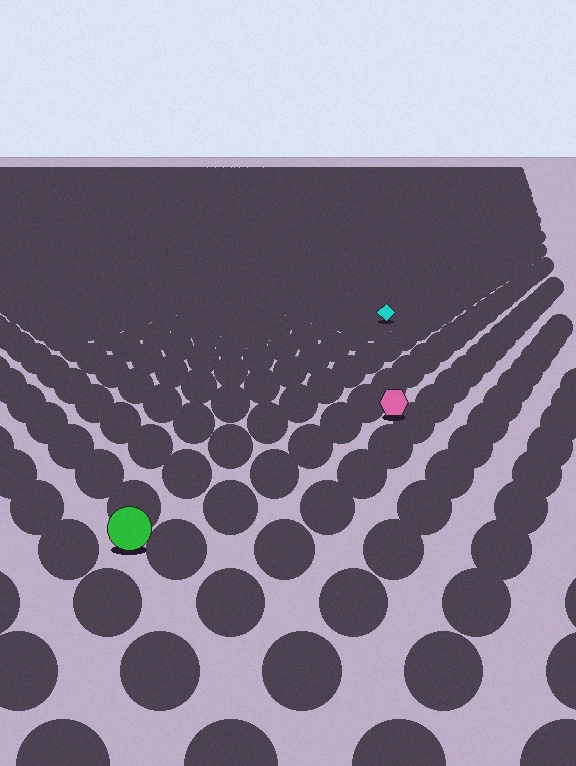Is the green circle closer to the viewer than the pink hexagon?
Yes. The green circle is closer — you can tell from the texture gradient: the ground texture is coarser near it.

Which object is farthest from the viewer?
The cyan diamond is farthest from the viewer. It appears smaller and the ground texture around it is denser.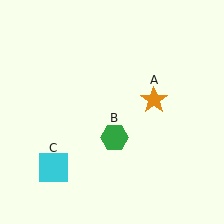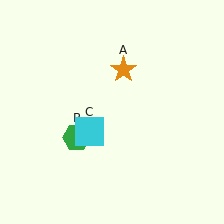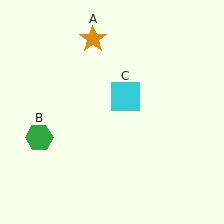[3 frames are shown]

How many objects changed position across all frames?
3 objects changed position: orange star (object A), green hexagon (object B), cyan square (object C).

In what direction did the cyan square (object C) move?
The cyan square (object C) moved up and to the right.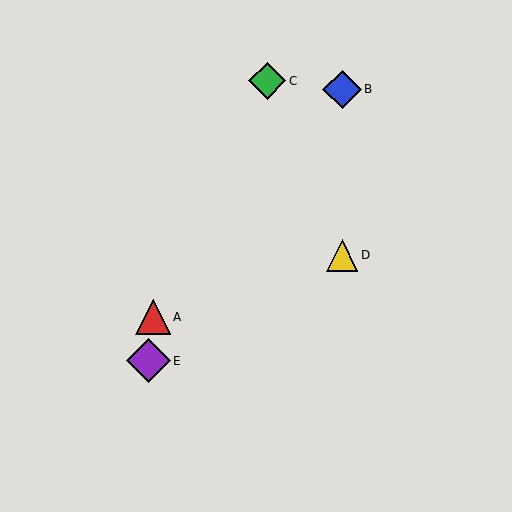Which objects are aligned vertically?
Objects B, D are aligned vertically.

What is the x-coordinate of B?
Object B is at x≈342.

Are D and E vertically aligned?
No, D is at x≈342 and E is at x≈148.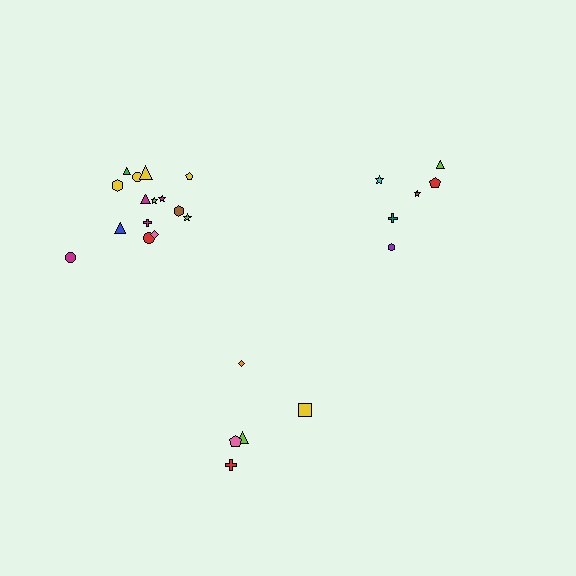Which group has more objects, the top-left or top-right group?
The top-left group.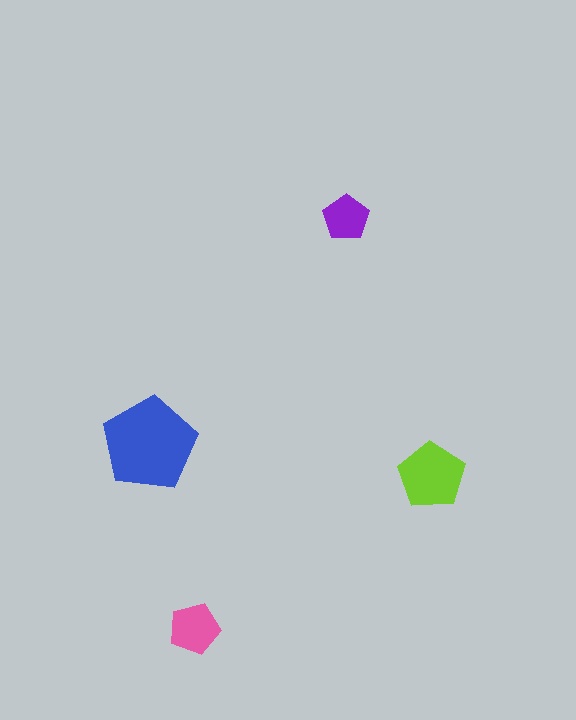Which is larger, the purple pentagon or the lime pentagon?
The lime one.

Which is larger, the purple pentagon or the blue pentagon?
The blue one.